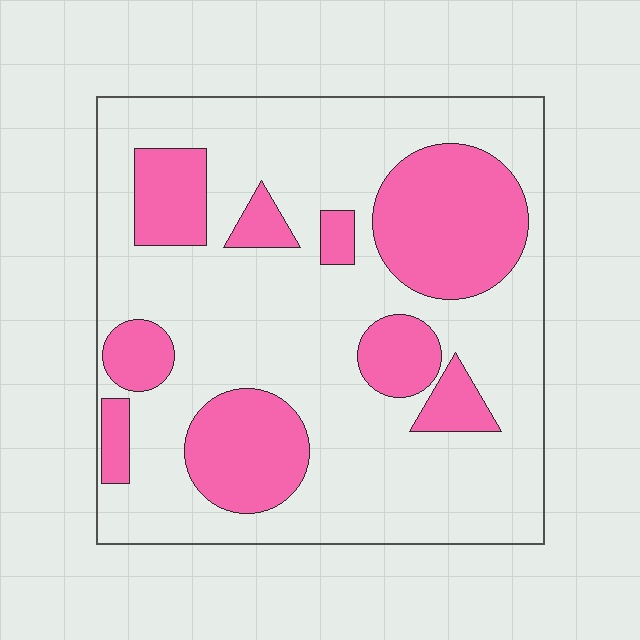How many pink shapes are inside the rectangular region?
9.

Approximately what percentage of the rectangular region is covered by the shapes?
Approximately 30%.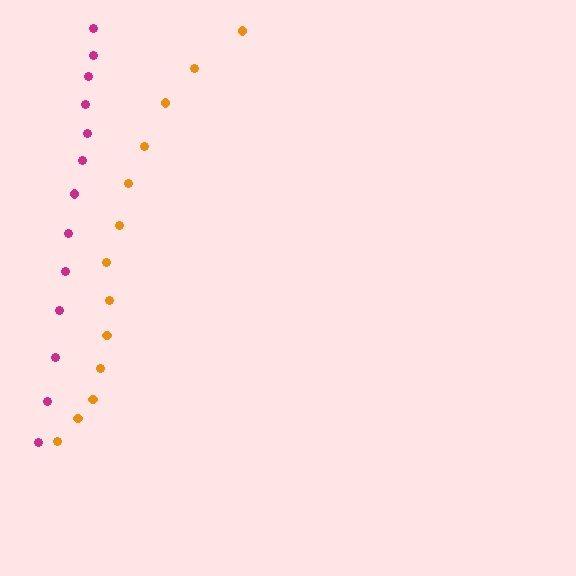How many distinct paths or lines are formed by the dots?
There are 2 distinct paths.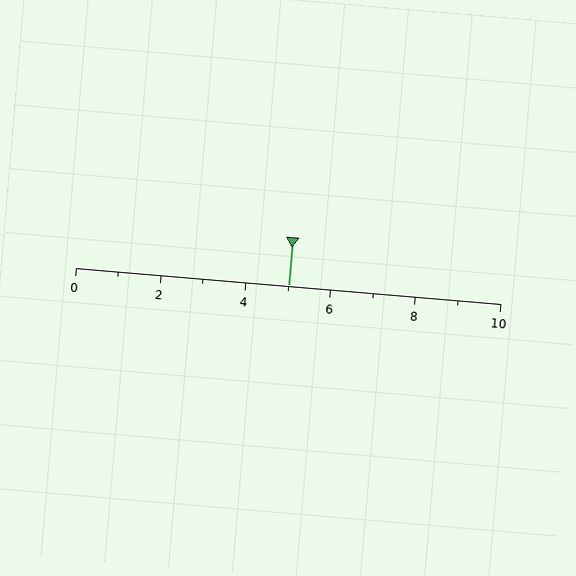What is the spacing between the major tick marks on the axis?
The major ticks are spaced 2 apart.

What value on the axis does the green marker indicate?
The marker indicates approximately 5.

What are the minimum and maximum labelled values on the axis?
The axis runs from 0 to 10.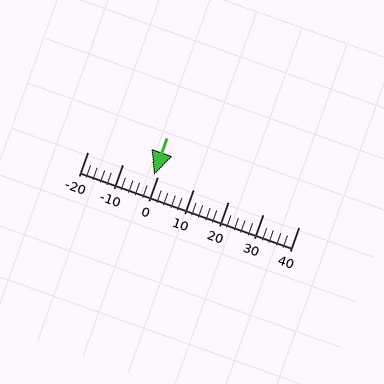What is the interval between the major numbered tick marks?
The major tick marks are spaced 10 units apart.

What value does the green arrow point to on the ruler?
The green arrow points to approximately -1.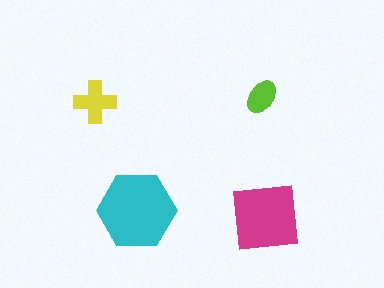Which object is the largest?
The cyan hexagon.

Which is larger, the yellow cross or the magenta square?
The magenta square.